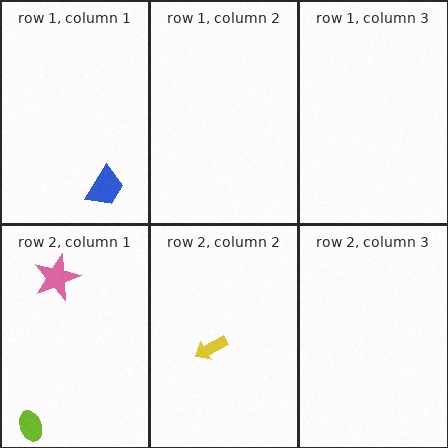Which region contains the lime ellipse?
The row 2, column 1 region.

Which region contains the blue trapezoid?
The row 1, column 1 region.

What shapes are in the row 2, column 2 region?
The yellow arrow.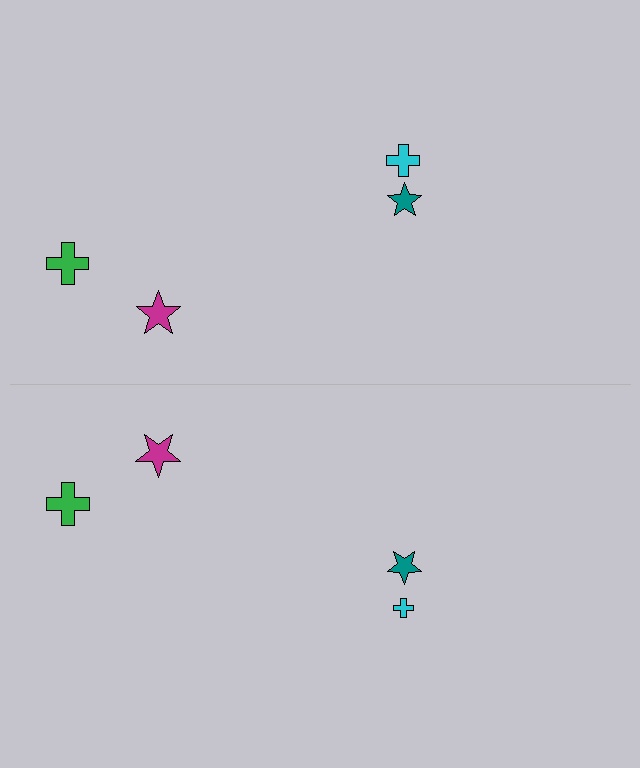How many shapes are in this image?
There are 8 shapes in this image.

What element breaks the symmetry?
The cyan cross on the bottom side has a different size than its mirror counterpart.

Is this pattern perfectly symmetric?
No, the pattern is not perfectly symmetric. The cyan cross on the bottom side has a different size than its mirror counterpart.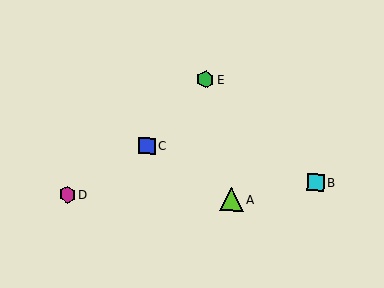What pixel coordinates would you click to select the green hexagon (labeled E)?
Click at (206, 80) to select the green hexagon E.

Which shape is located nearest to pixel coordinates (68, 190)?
The magenta hexagon (labeled D) at (67, 195) is nearest to that location.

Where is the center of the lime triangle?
The center of the lime triangle is at (232, 200).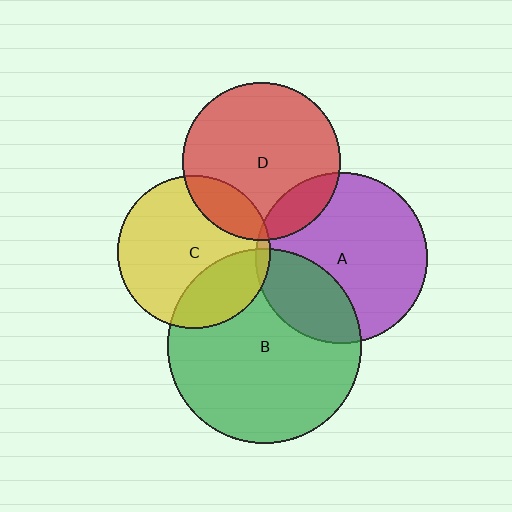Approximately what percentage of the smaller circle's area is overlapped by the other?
Approximately 30%.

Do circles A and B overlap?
Yes.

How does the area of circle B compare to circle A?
Approximately 1.3 times.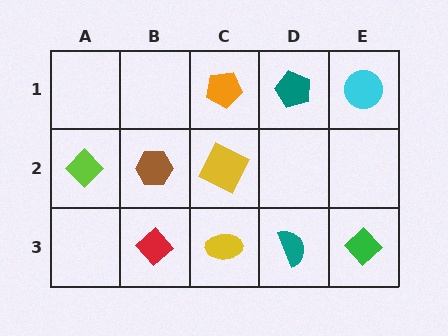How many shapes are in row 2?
3 shapes.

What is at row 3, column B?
A red diamond.